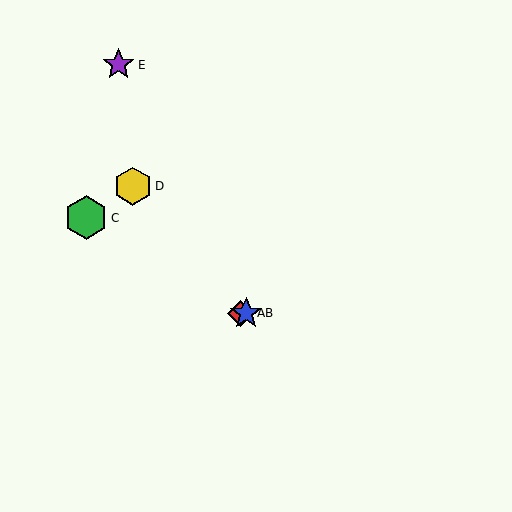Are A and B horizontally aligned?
Yes, both are at y≈313.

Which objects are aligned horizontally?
Objects A, B are aligned horizontally.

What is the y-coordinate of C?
Object C is at y≈218.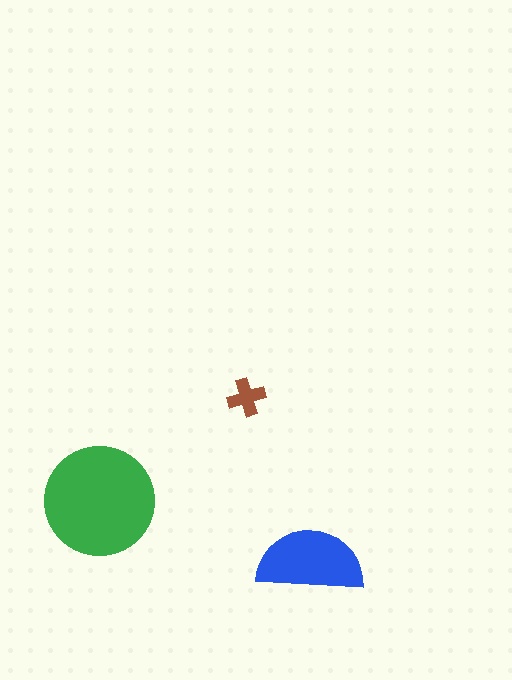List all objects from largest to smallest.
The green circle, the blue semicircle, the brown cross.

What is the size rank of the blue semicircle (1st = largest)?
2nd.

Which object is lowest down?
The blue semicircle is bottommost.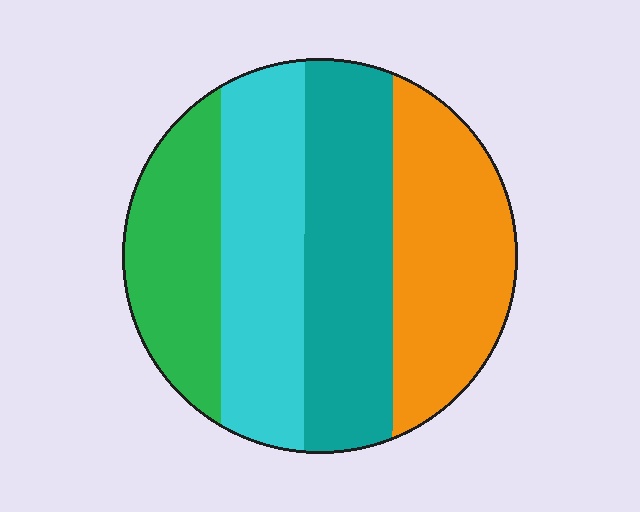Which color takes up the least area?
Green, at roughly 20%.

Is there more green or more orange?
Orange.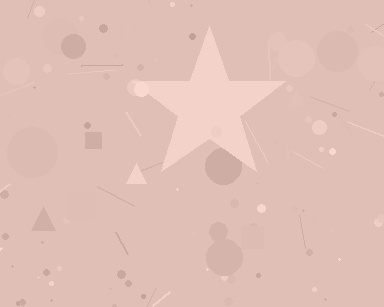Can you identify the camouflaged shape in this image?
The camouflaged shape is a star.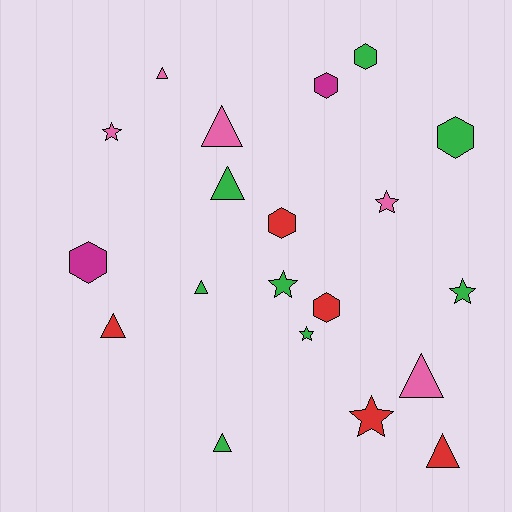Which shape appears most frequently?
Triangle, with 8 objects.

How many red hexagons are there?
There are 2 red hexagons.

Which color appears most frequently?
Green, with 8 objects.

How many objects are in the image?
There are 20 objects.